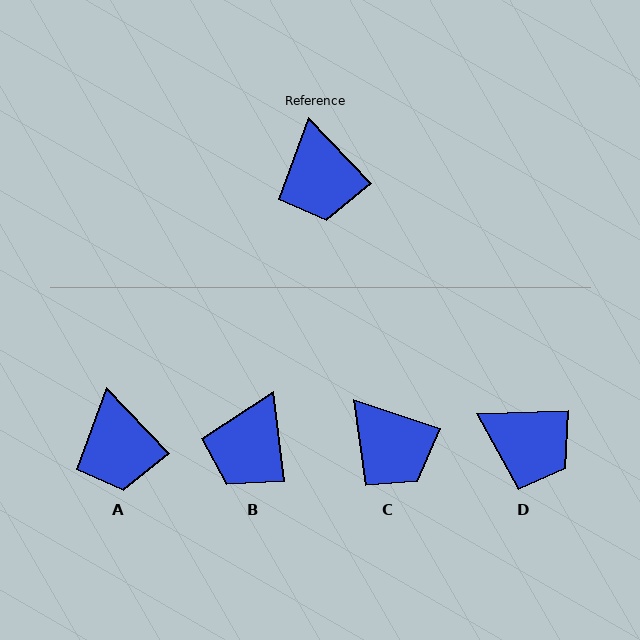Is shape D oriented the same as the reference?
No, it is off by about 48 degrees.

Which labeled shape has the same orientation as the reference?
A.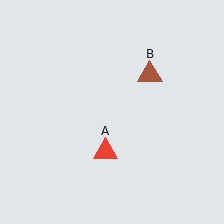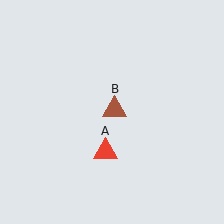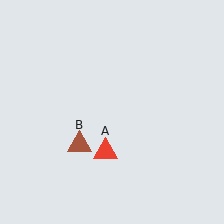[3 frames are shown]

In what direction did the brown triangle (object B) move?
The brown triangle (object B) moved down and to the left.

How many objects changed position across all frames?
1 object changed position: brown triangle (object B).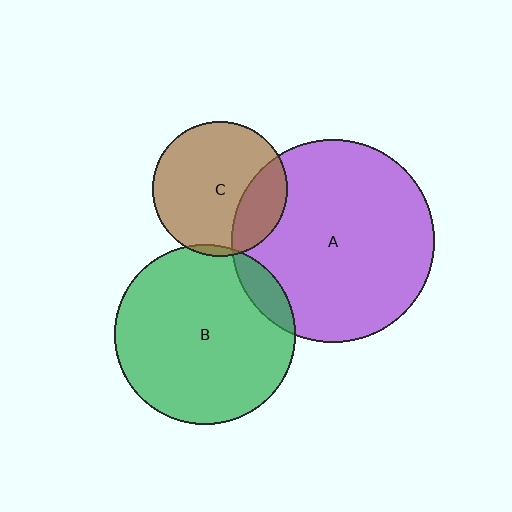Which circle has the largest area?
Circle A (purple).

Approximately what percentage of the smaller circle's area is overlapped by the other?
Approximately 25%.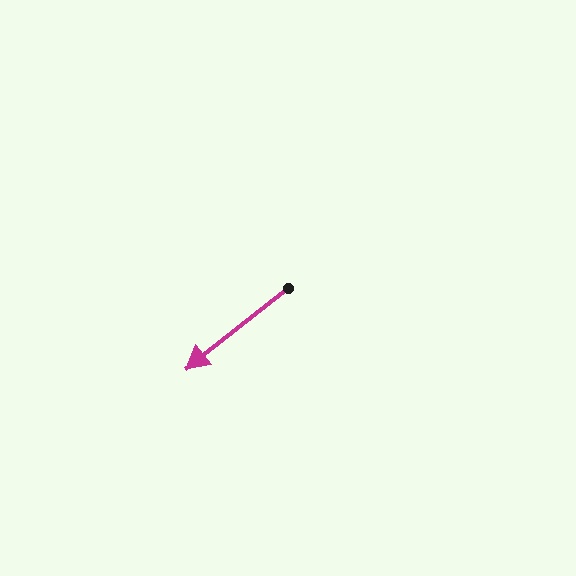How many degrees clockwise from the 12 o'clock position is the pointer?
Approximately 232 degrees.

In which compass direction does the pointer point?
Southwest.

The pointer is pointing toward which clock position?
Roughly 8 o'clock.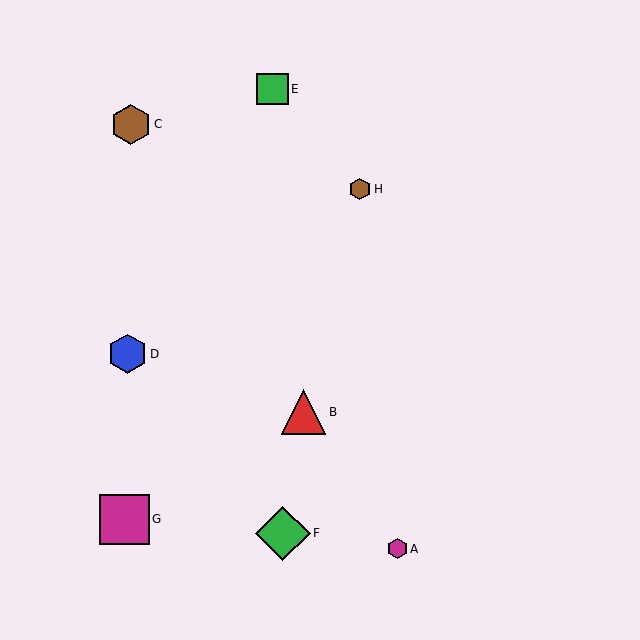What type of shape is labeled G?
Shape G is a magenta square.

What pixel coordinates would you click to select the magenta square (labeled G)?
Click at (124, 519) to select the magenta square G.